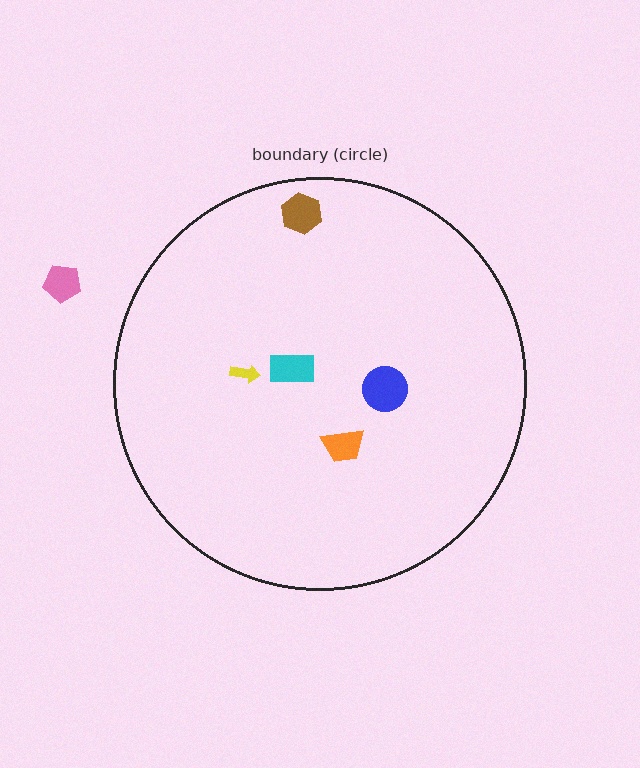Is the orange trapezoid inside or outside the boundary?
Inside.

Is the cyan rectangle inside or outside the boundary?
Inside.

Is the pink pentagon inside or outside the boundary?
Outside.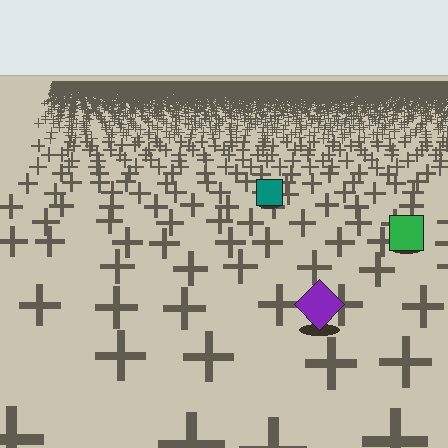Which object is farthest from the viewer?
The teal square is farthest from the viewer. It appears smaller and the ground texture around it is denser.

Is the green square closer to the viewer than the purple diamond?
No. The purple diamond is closer — you can tell from the texture gradient: the ground texture is coarser near it.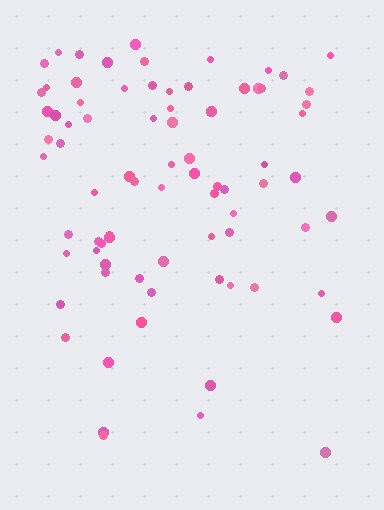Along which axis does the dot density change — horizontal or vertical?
Vertical.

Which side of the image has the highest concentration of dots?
The top.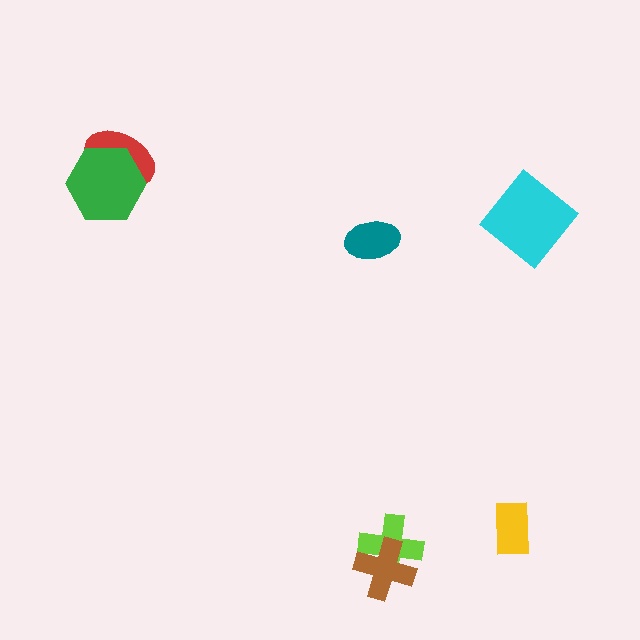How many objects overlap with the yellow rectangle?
0 objects overlap with the yellow rectangle.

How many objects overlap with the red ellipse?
1 object overlaps with the red ellipse.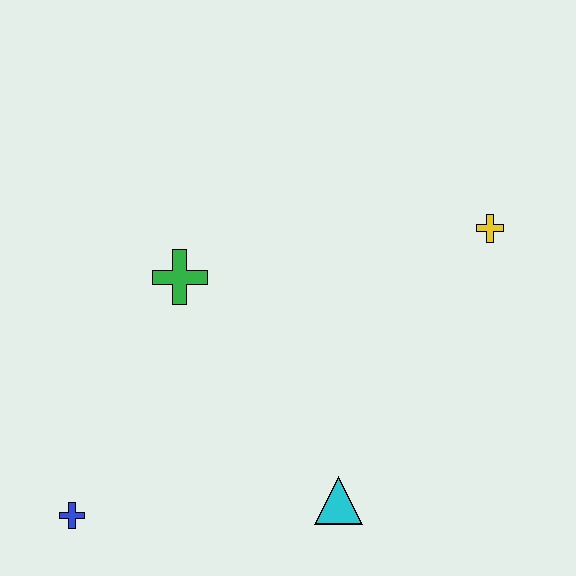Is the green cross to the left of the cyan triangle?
Yes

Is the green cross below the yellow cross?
Yes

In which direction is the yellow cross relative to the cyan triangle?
The yellow cross is above the cyan triangle.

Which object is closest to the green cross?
The blue cross is closest to the green cross.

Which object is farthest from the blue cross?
The yellow cross is farthest from the blue cross.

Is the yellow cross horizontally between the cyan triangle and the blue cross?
No